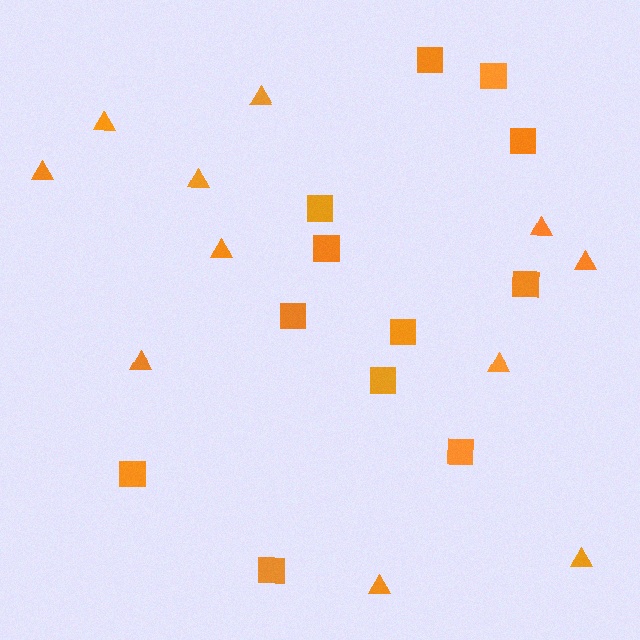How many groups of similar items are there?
There are 2 groups: one group of squares (12) and one group of triangles (11).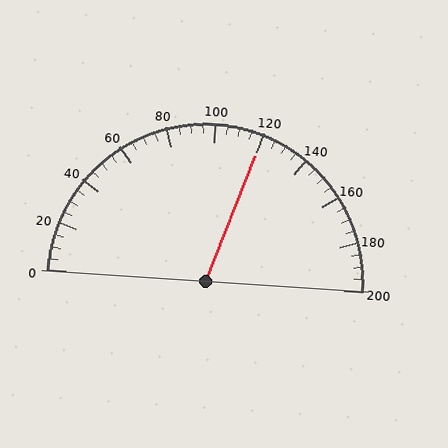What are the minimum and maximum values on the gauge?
The gauge ranges from 0 to 200.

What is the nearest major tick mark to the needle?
The nearest major tick mark is 120.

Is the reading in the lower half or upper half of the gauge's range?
The reading is in the upper half of the range (0 to 200).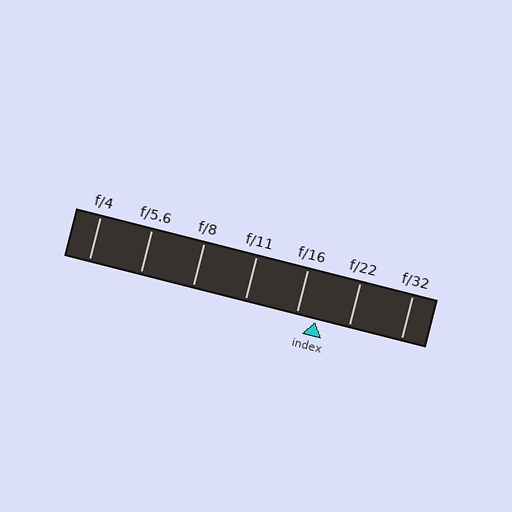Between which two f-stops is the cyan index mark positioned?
The index mark is between f/16 and f/22.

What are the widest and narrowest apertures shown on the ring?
The widest aperture shown is f/4 and the narrowest is f/32.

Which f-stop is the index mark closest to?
The index mark is closest to f/16.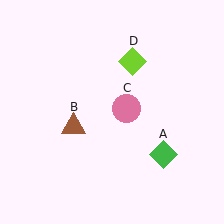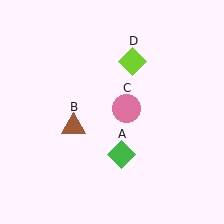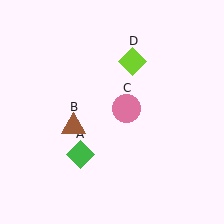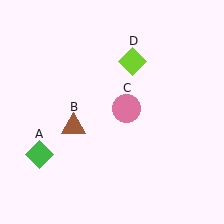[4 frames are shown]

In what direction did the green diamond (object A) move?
The green diamond (object A) moved left.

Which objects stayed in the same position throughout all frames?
Brown triangle (object B) and pink circle (object C) and lime diamond (object D) remained stationary.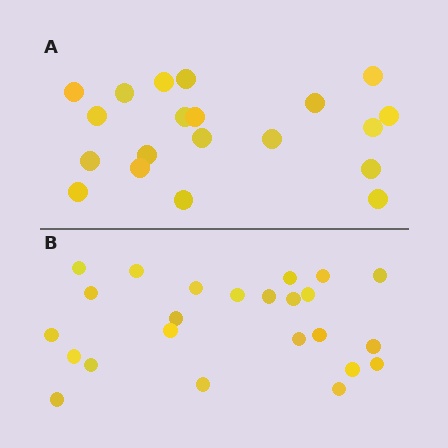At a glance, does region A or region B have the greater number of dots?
Region B (the bottom region) has more dots.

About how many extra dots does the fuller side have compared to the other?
Region B has about 4 more dots than region A.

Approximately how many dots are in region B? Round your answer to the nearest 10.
About 20 dots. (The exact count is 24, which rounds to 20.)